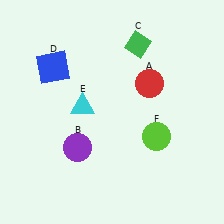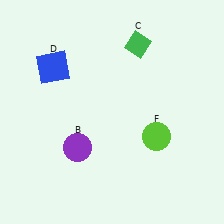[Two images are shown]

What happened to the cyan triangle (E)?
The cyan triangle (E) was removed in Image 2. It was in the top-left area of Image 1.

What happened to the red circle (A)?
The red circle (A) was removed in Image 2. It was in the top-right area of Image 1.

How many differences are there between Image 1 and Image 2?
There are 2 differences between the two images.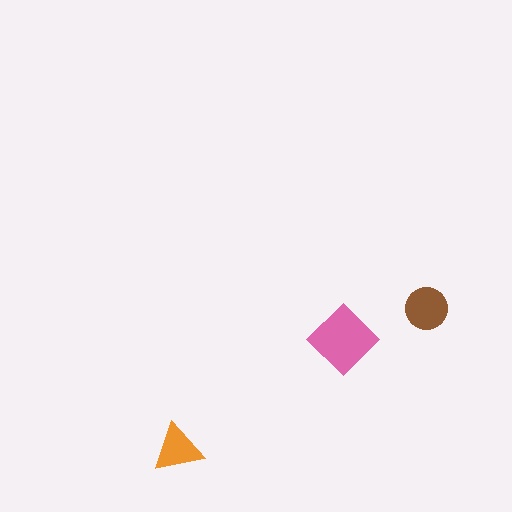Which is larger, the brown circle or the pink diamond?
The pink diamond.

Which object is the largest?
The pink diamond.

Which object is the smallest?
The orange triangle.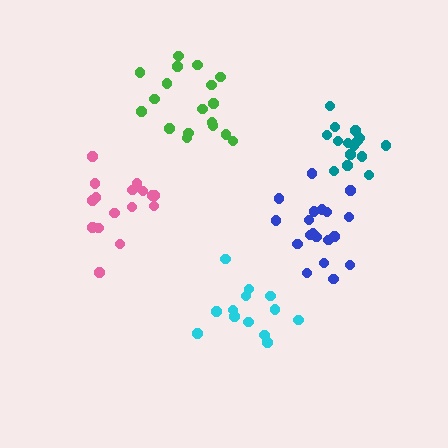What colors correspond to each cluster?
The clusters are colored: blue, teal, green, cyan, pink.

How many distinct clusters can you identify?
There are 5 distinct clusters.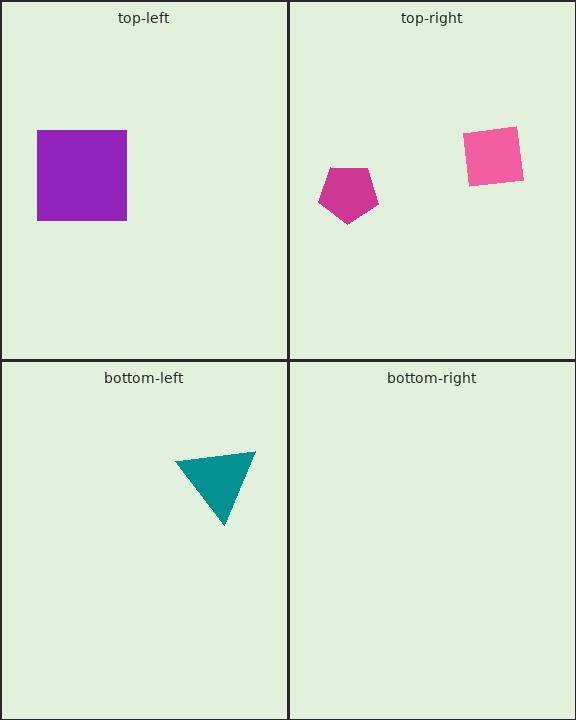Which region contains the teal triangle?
The bottom-left region.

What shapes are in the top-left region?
The purple square.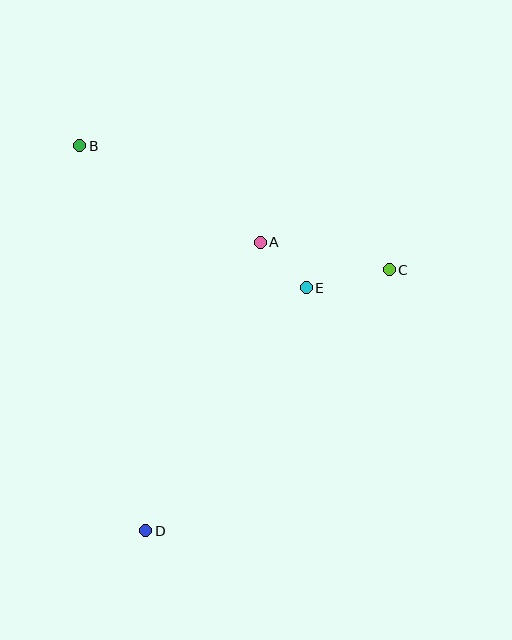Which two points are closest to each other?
Points A and E are closest to each other.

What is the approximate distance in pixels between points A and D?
The distance between A and D is approximately 310 pixels.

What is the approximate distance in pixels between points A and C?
The distance between A and C is approximately 131 pixels.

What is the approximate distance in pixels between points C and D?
The distance between C and D is approximately 357 pixels.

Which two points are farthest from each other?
Points B and D are farthest from each other.